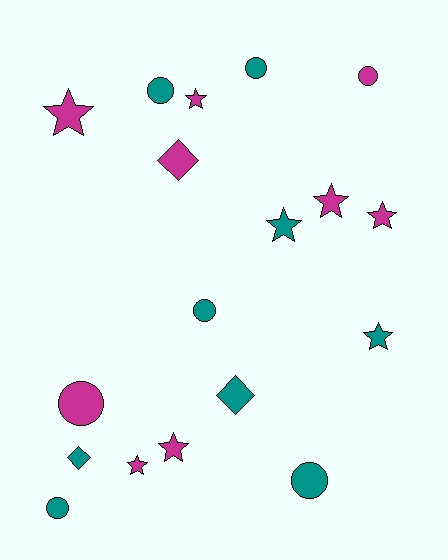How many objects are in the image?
There are 18 objects.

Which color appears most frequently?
Teal, with 9 objects.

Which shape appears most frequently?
Star, with 8 objects.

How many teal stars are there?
There are 2 teal stars.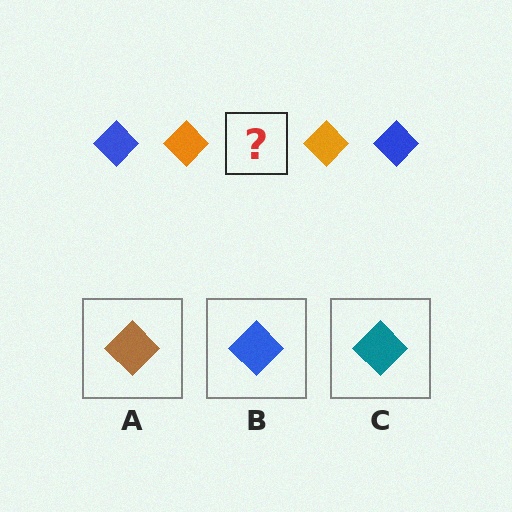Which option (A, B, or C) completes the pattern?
B.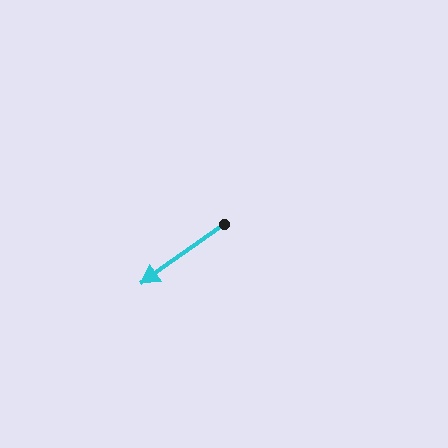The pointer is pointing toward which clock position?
Roughly 8 o'clock.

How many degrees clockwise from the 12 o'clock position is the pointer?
Approximately 235 degrees.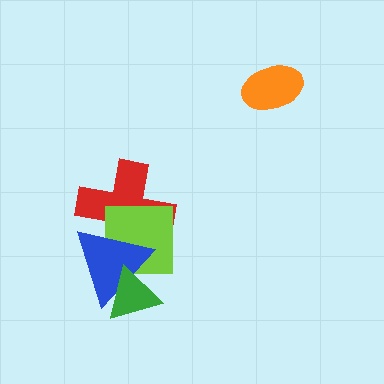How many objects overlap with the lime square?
3 objects overlap with the lime square.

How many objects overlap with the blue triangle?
3 objects overlap with the blue triangle.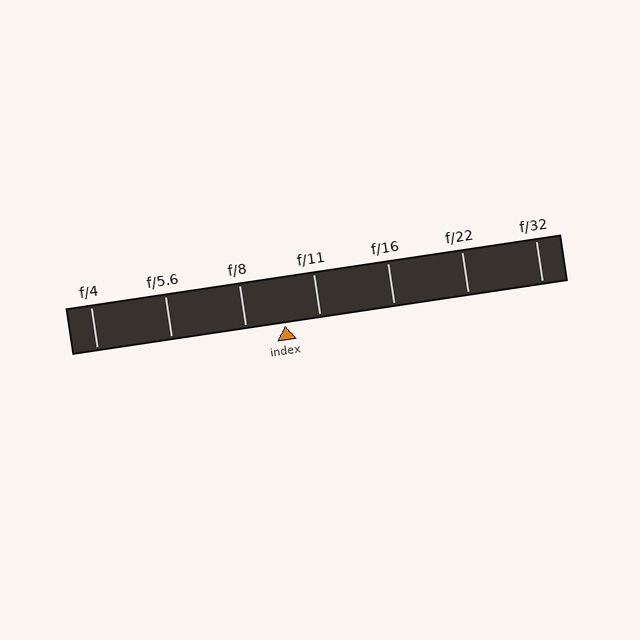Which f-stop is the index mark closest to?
The index mark is closest to f/11.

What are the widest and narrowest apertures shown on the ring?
The widest aperture shown is f/4 and the narrowest is f/32.